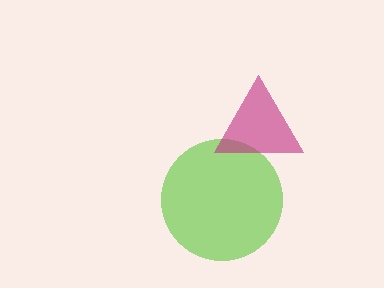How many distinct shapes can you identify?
There are 2 distinct shapes: a lime circle, a magenta triangle.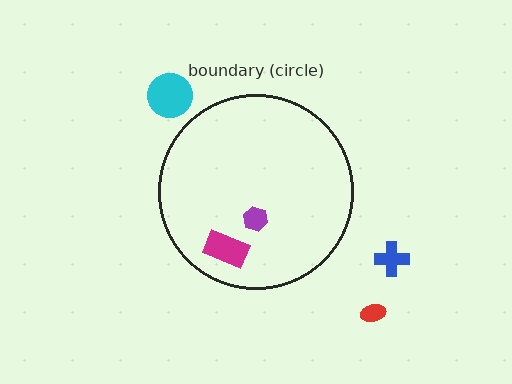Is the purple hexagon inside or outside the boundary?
Inside.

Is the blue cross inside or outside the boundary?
Outside.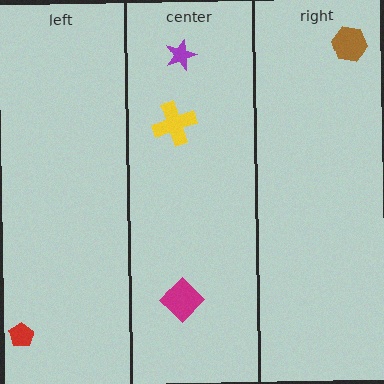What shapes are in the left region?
The red pentagon.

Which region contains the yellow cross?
The center region.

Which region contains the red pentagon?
The left region.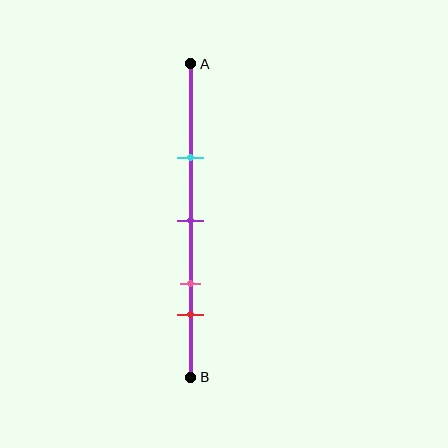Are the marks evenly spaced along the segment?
No, the marks are not evenly spaced.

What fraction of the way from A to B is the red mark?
The red mark is approximately 80% (0.8) of the way from A to B.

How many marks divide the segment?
There are 4 marks dividing the segment.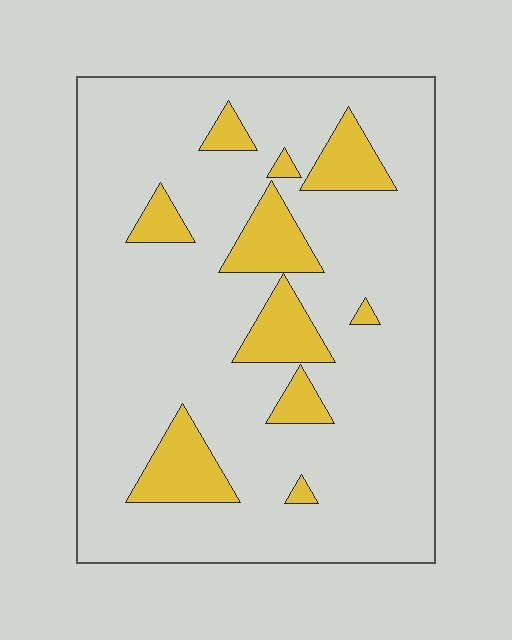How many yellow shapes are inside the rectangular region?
10.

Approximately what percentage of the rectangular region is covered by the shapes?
Approximately 15%.